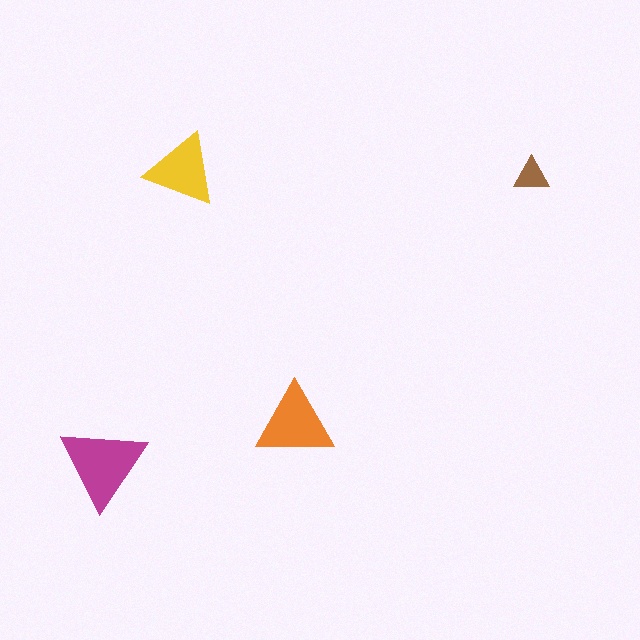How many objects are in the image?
There are 4 objects in the image.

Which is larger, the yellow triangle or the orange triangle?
The orange one.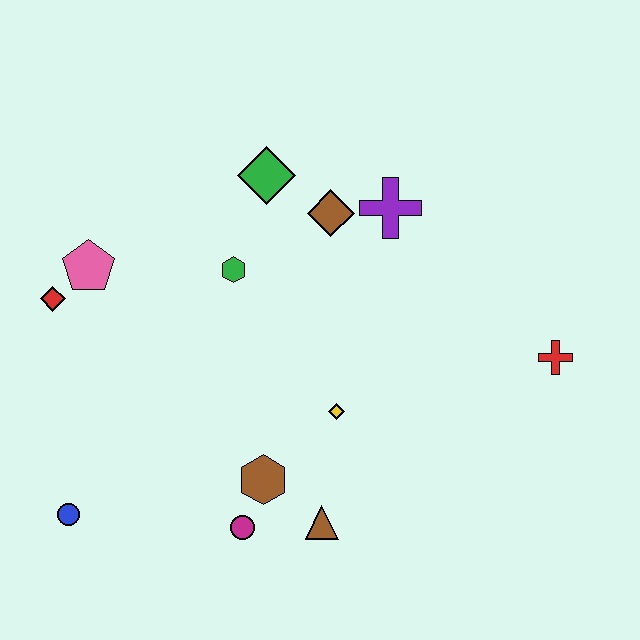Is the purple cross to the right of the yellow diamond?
Yes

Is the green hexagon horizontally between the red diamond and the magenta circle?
Yes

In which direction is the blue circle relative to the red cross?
The blue circle is to the left of the red cross.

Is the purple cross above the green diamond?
No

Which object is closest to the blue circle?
The magenta circle is closest to the blue circle.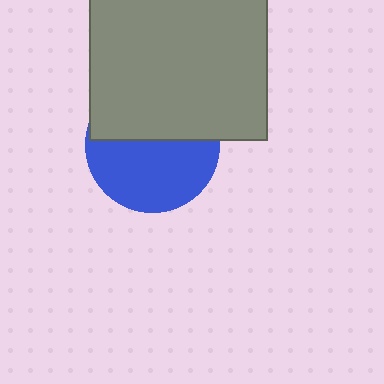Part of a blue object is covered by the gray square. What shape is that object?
It is a circle.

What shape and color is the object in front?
The object in front is a gray square.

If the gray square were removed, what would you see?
You would see the complete blue circle.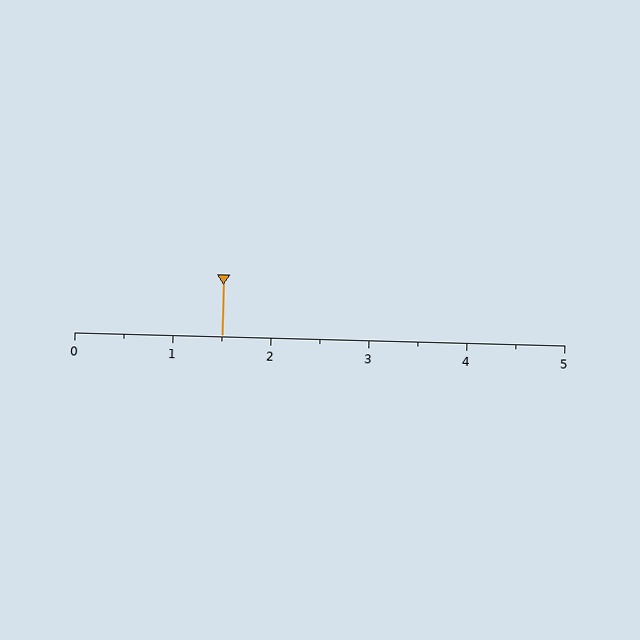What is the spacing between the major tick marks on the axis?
The major ticks are spaced 1 apart.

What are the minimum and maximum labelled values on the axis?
The axis runs from 0 to 5.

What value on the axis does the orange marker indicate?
The marker indicates approximately 1.5.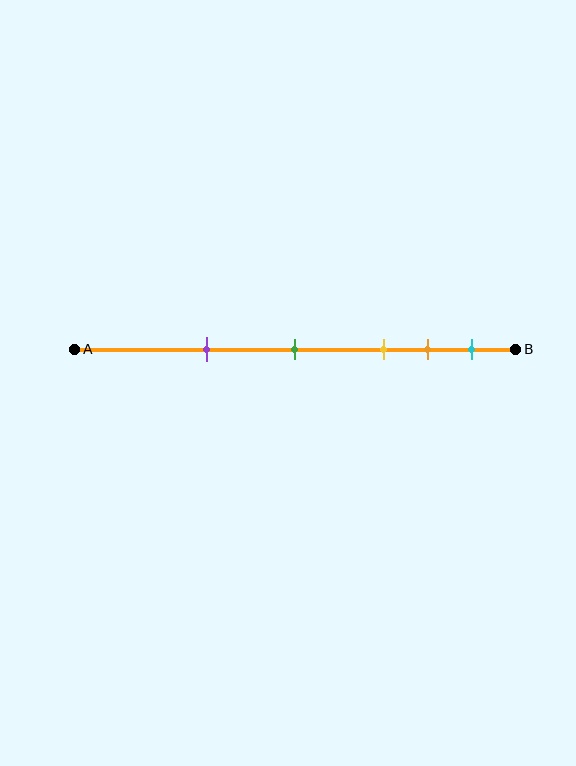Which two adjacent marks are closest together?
The orange and cyan marks are the closest adjacent pair.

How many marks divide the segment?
There are 5 marks dividing the segment.